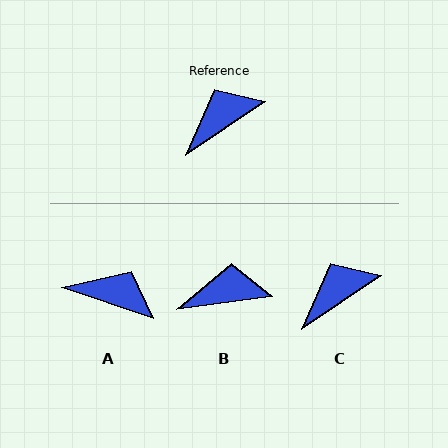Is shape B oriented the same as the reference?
No, it is off by about 26 degrees.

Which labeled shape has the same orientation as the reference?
C.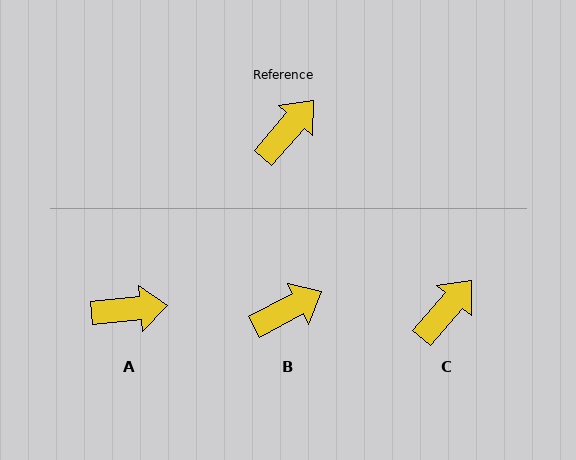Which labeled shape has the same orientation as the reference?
C.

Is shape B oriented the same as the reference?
No, it is off by about 21 degrees.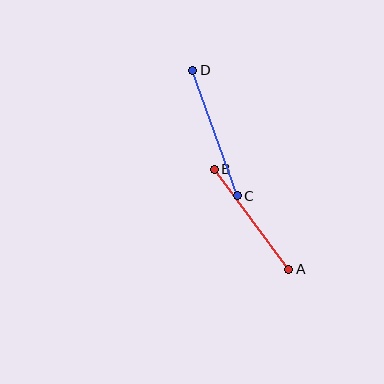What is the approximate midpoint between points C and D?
The midpoint is at approximately (215, 133) pixels.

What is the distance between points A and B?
The distance is approximately 125 pixels.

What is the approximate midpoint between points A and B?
The midpoint is at approximately (251, 219) pixels.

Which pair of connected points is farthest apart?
Points C and D are farthest apart.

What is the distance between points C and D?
The distance is approximately 133 pixels.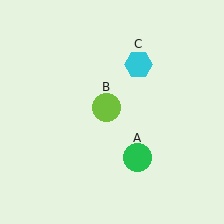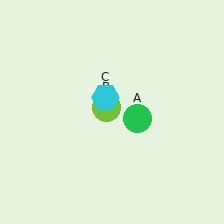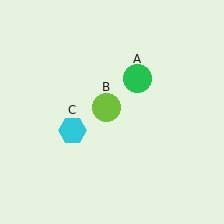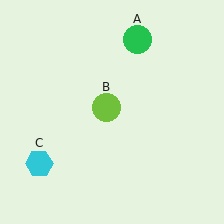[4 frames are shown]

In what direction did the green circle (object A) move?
The green circle (object A) moved up.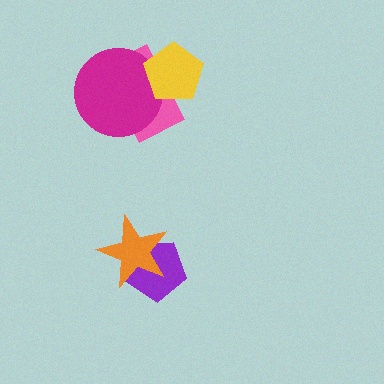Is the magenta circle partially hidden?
Yes, it is partially covered by another shape.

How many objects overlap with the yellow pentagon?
2 objects overlap with the yellow pentagon.